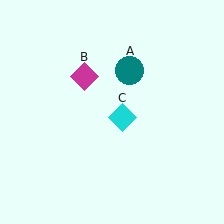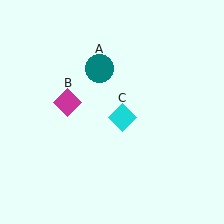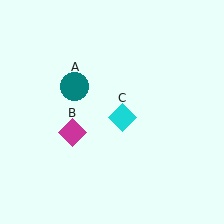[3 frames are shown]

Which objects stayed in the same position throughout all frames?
Cyan diamond (object C) remained stationary.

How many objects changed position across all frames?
2 objects changed position: teal circle (object A), magenta diamond (object B).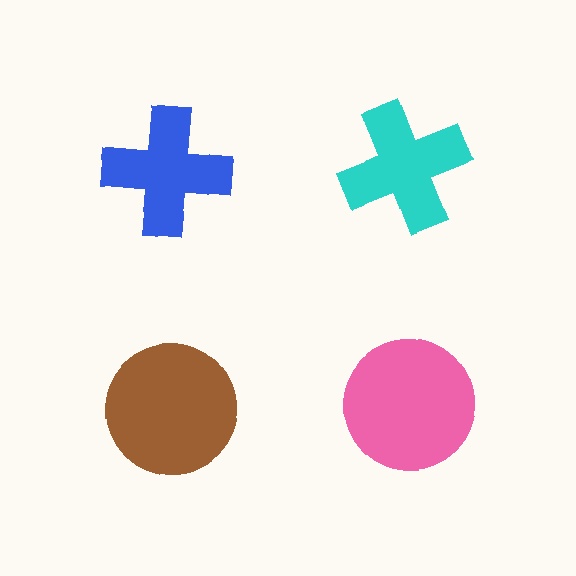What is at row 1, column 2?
A cyan cross.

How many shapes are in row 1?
2 shapes.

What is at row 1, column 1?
A blue cross.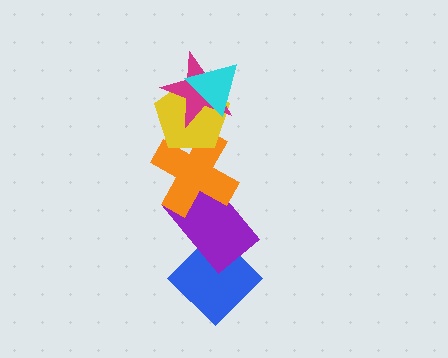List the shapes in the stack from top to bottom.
From top to bottom: the cyan triangle, the magenta star, the yellow pentagon, the orange cross, the purple rectangle, the blue diamond.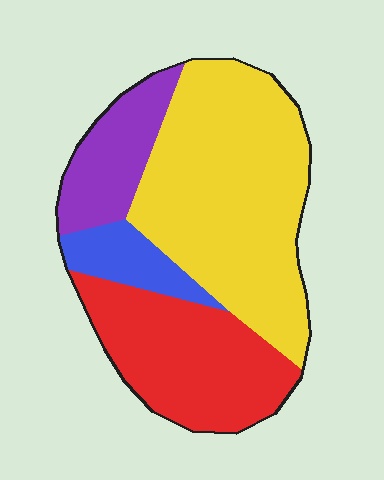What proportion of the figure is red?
Red covers roughly 30% of the figure.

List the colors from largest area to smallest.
From largest to smallest: yellow, red, purple, blue.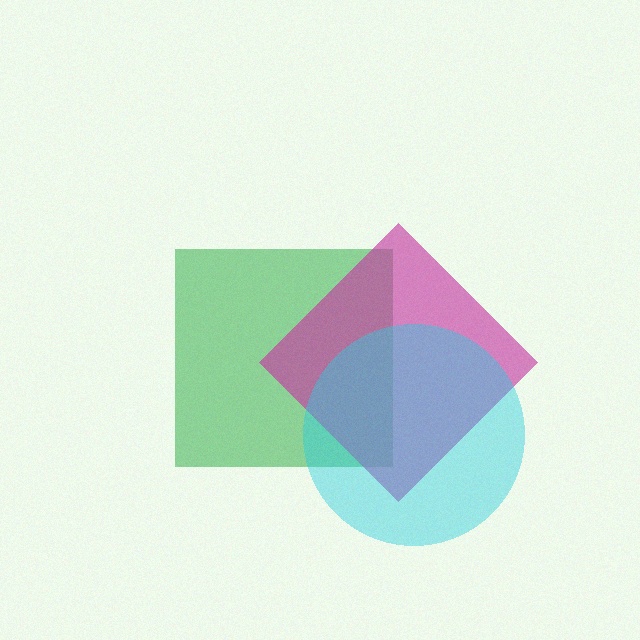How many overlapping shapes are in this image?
There are 3 overlapping shapes in the image.